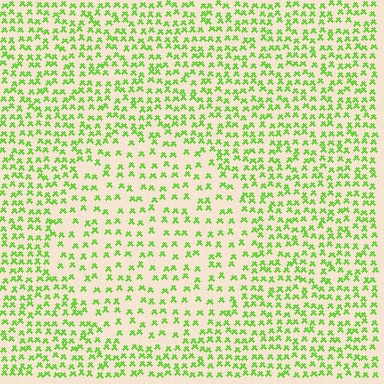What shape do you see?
I see a circle.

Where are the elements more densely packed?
The elements are more densely packed outside the circle boundary.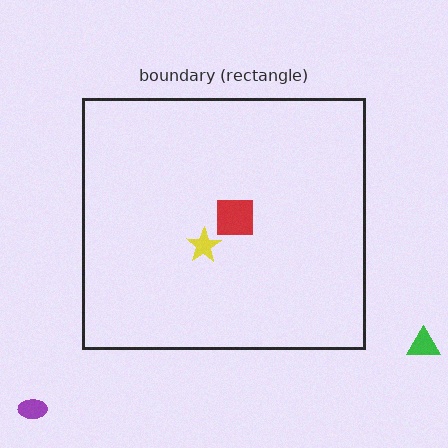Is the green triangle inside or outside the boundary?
Outside.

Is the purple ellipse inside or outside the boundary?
Outside.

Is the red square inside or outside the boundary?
Inside.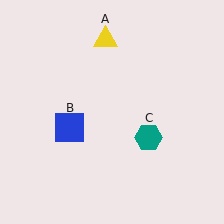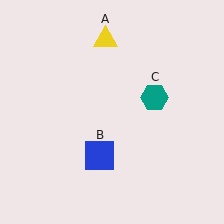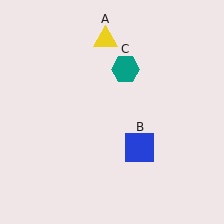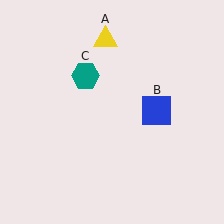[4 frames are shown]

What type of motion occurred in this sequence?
The blue square (object B), teal hexagon (object C) rotated counterclockwise around the center of the scene.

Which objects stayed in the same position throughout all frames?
Yellow triangle (object A) remained stationary.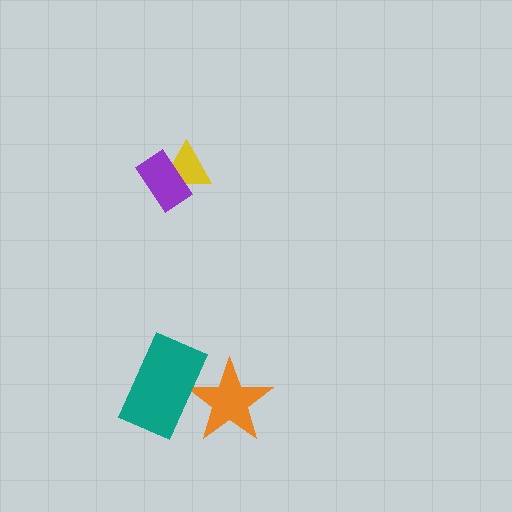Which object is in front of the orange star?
The teal rectangle is in front of the orange star.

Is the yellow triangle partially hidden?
Yes, it is partially covered by another shape.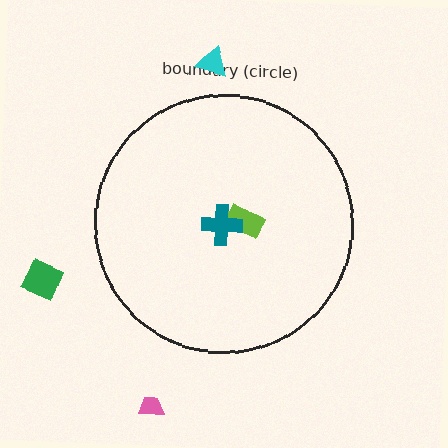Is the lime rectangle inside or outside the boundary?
Inside.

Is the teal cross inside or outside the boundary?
Inside.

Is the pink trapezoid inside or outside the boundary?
Outside.